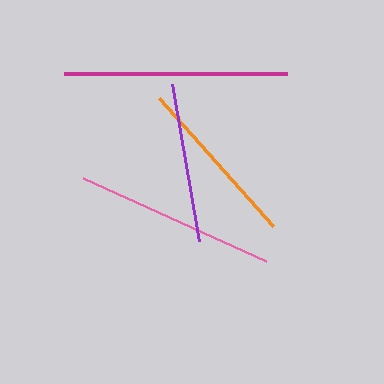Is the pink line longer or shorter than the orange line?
The pink line is longer than the orange line.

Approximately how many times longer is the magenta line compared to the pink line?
The magenta line is approximately 1.1 times the length of the pink line.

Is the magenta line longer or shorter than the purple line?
The magenta line is longer than the purple line.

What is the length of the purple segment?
The purple segment is approximately 159 pixels long.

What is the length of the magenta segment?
The magenta segment is approximately 224 pixels long.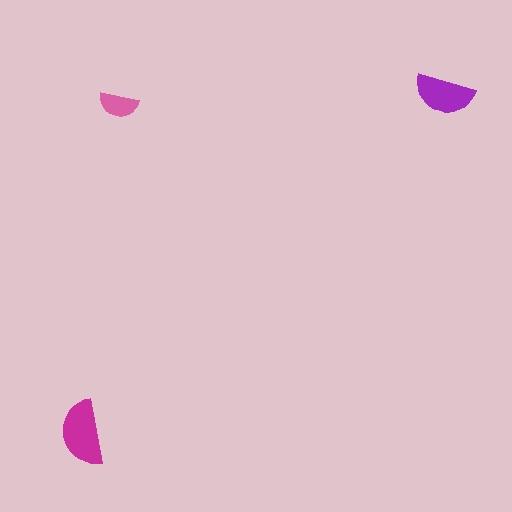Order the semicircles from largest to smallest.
the magenta one, the purple one, the pink one.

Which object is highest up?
The purple semicircle is topmost.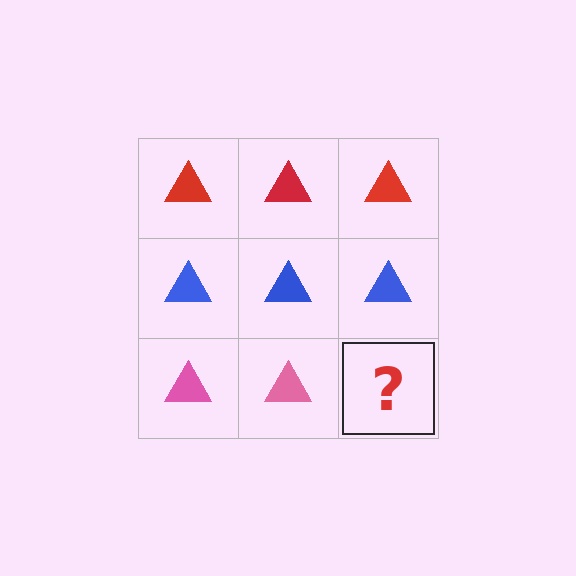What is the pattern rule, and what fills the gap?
The rule is that each row has a consistent color. The gap should be filled with a pink triangle.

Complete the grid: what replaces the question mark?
The question mark should be replaced with a pink triangle.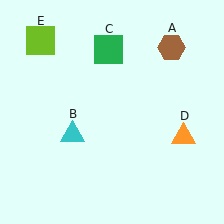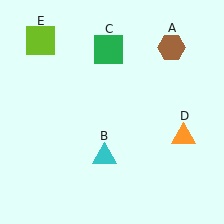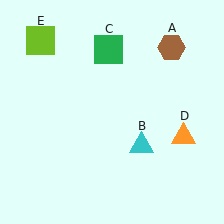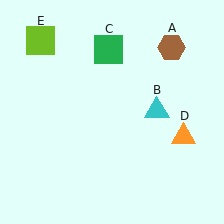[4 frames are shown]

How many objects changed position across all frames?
1 object changed position: cyan triangle (object B).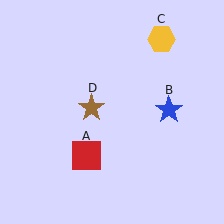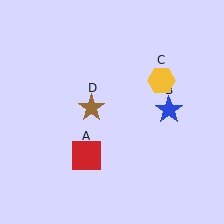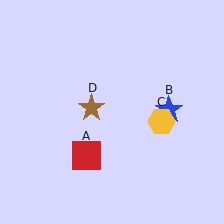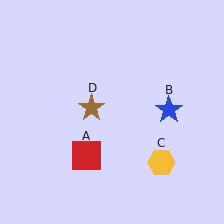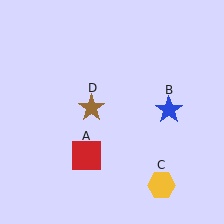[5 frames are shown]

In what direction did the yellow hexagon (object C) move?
The yellow hexagon (object C) moved down.